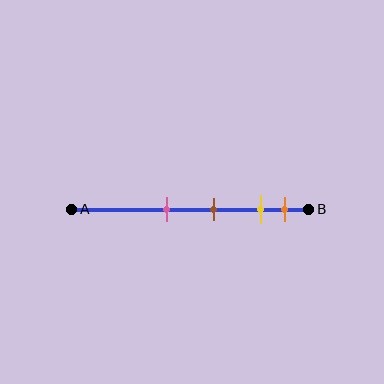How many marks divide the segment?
There are 4 marks dividing the segment.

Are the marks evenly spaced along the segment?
No, the marks are not evenly spaced.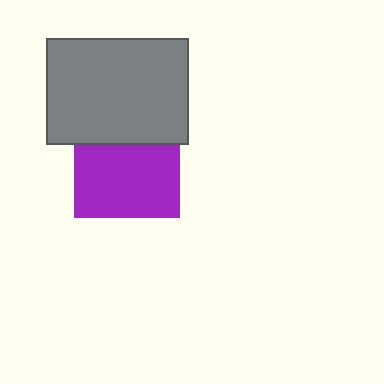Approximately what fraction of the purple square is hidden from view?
Roughly 32% of the purple square is hidden behind the gray rectangle.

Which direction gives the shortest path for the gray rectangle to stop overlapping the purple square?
Moving up gives the shortest separation.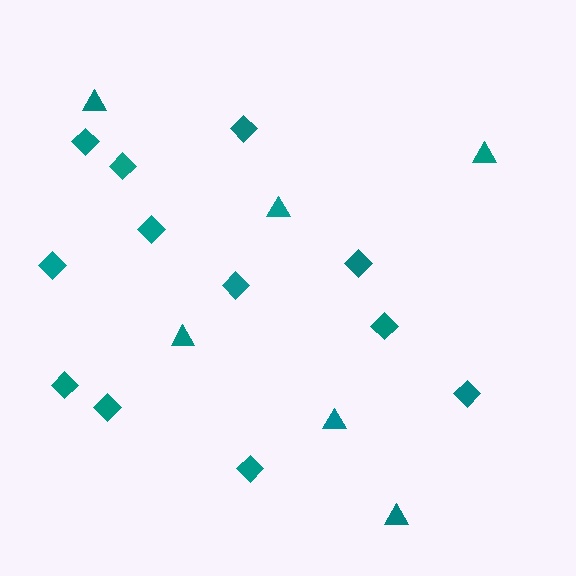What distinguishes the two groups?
There are 2 groups: one group of triangles (6) and one group of diamonds (12).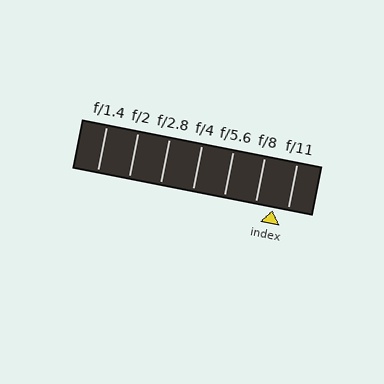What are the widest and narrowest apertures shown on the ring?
The widest aperture shown is f/1.4 and the narrowest is f/11.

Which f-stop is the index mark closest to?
The index mark is closest to f/11.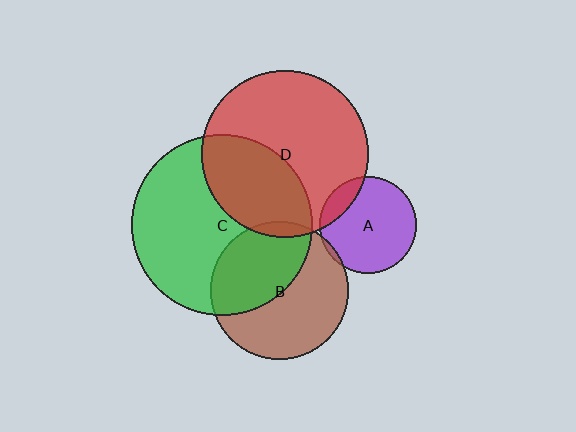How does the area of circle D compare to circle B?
Approximately 1.5 times.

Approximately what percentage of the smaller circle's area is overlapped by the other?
Approximately 5%.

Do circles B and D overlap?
Yes.